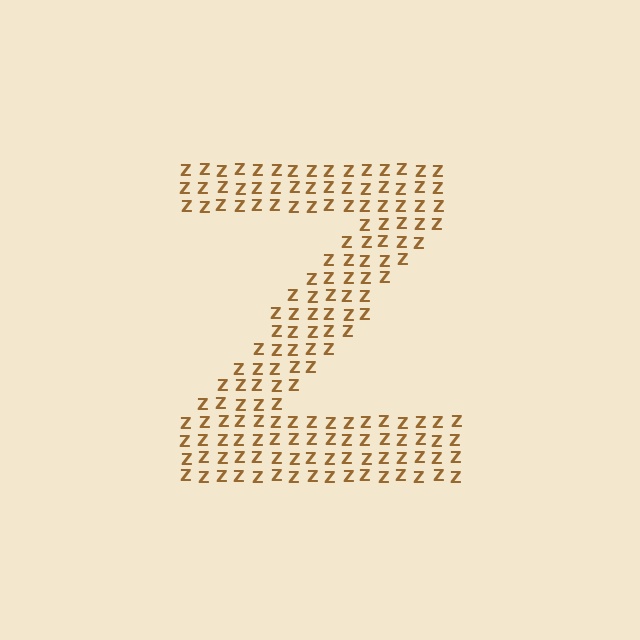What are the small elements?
The small elements are letter Z's.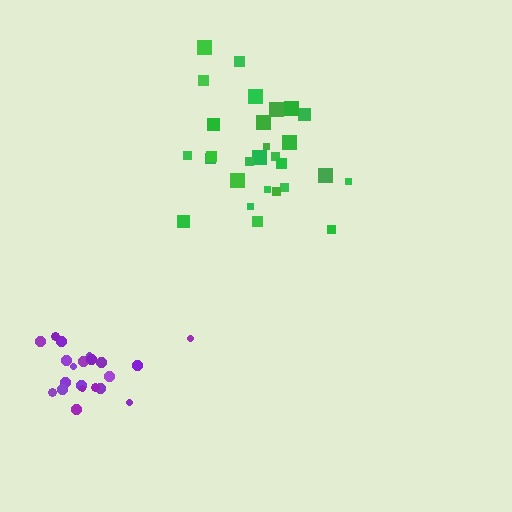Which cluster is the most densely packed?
Purple.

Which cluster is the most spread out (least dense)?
Green.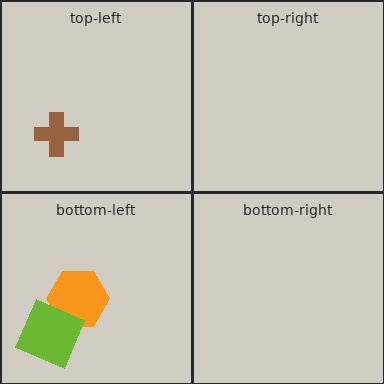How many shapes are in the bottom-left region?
2.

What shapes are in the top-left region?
The brown cross.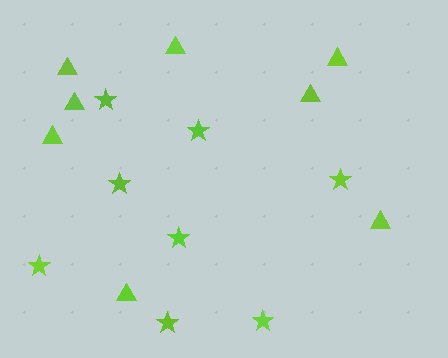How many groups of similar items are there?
There are 2 groups: one group of stars (8) and one group of triangles (8).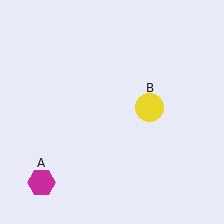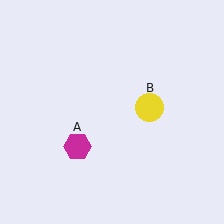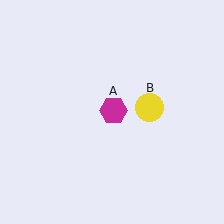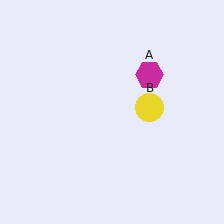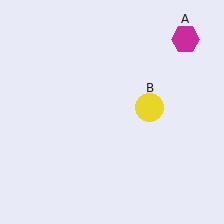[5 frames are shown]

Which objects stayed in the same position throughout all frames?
Yellow circle (object B) remained stationary.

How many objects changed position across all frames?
1 object changed position: magenta hexagon (object A).